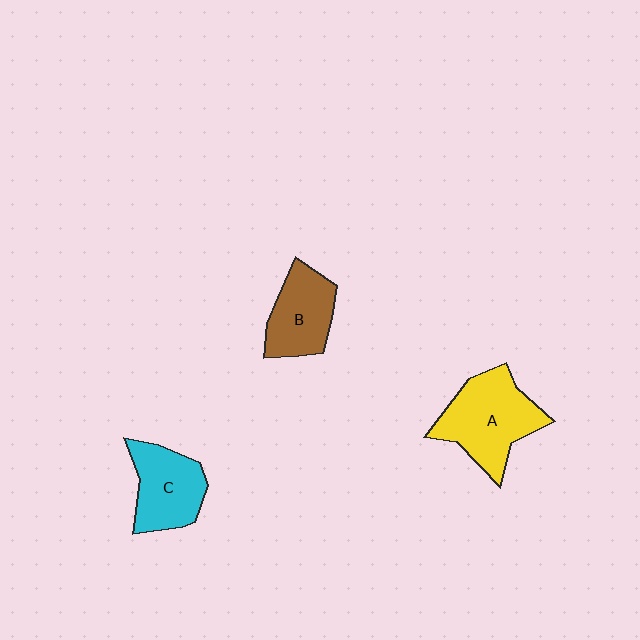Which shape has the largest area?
Shape A (yellow).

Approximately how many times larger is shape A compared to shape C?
Approximately 1.3 times.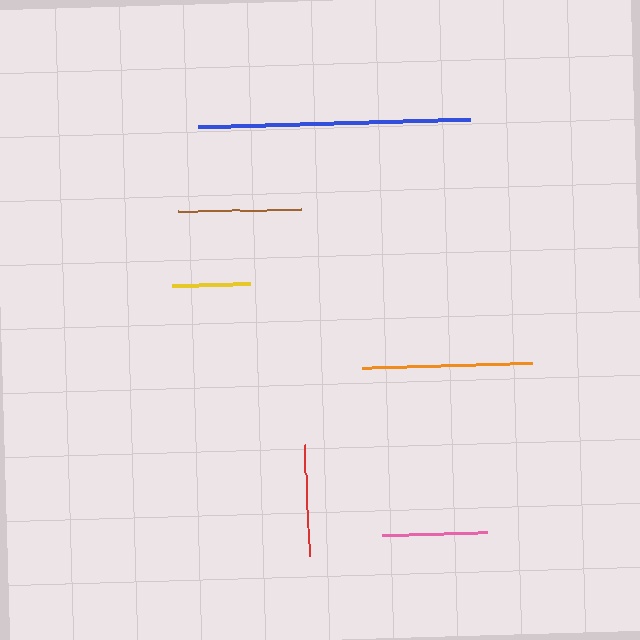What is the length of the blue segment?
The blue segment is approximately 272 pixels long.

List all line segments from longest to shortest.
From longest to shortest: blue, orange, brown, red, pink, yellow.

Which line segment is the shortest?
The yellow line is the shortest at approximately 78 pixels.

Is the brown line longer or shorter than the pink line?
The brown line is longer than the pink line.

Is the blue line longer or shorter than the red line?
The blue line is longer than the red line.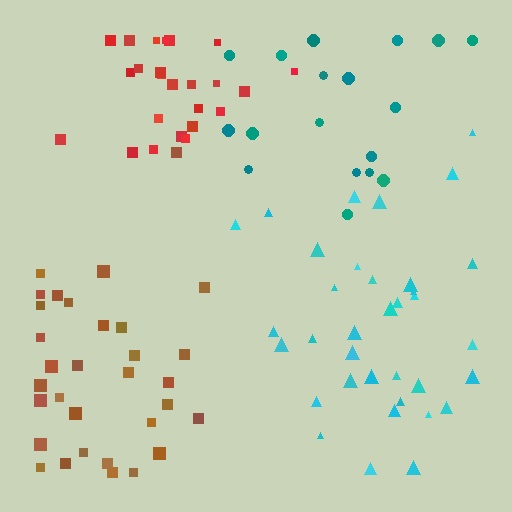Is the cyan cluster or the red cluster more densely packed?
Red.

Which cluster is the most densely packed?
Red.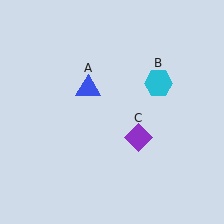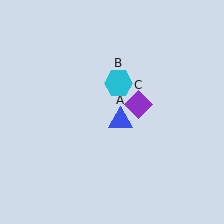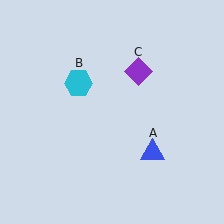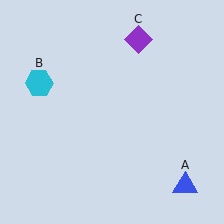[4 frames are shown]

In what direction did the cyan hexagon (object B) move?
The cyan hexagon (object B) moved left.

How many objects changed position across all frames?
3 objects changed position: blue triangle (object A), cyan hexagon (object B), purple diamond (object C).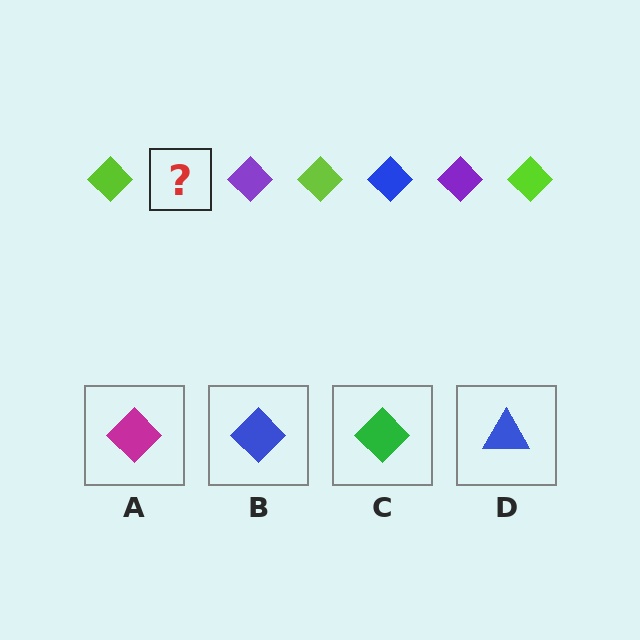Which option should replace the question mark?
Option B.